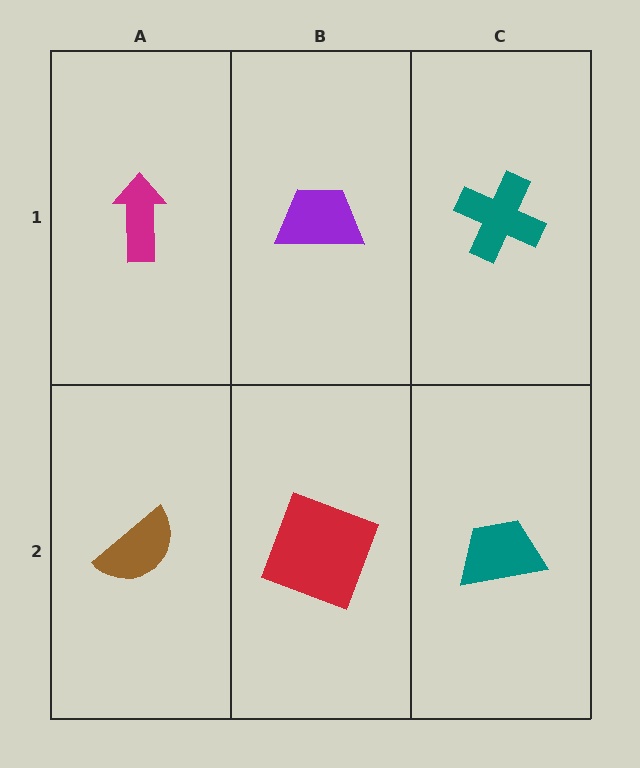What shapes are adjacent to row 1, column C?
A teal trapezoid (row 2, column C), a purple trapezoid (row 1, column B).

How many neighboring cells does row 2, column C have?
2.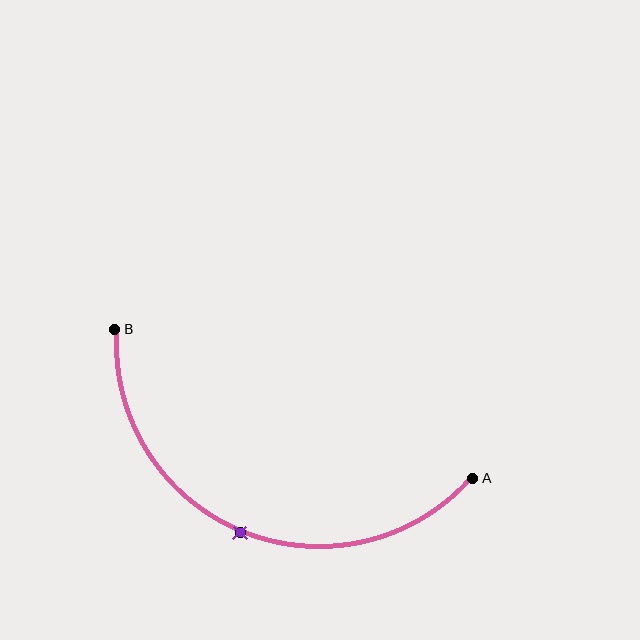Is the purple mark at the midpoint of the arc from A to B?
Yes. The purple mark lies on the arc at equal arc-length from both A and B — it is the arc midpoint.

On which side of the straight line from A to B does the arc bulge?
The arc bulges below the straight line connecting A and B.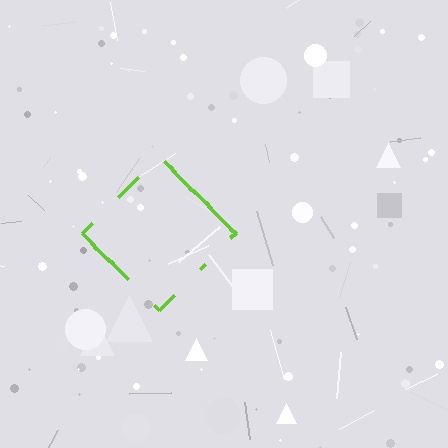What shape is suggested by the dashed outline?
The dashed outline suggests a diamond.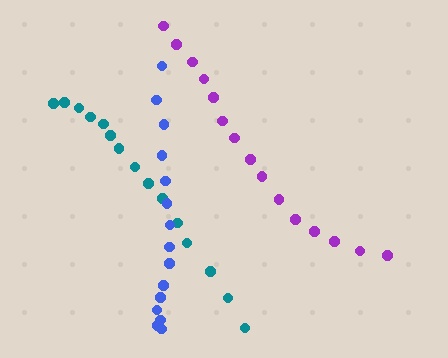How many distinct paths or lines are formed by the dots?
There are 3 distinct paths.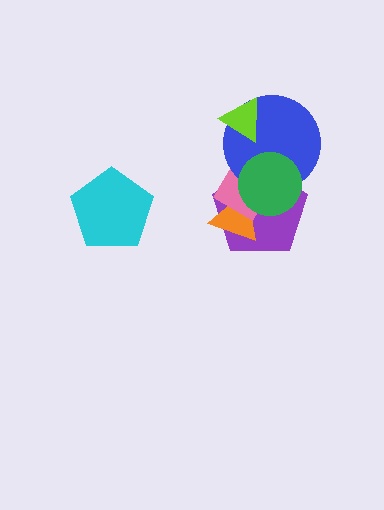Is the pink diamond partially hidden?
Yes, it is partially covered by another shape.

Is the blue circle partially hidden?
Yes, it is partially covered by another shape.